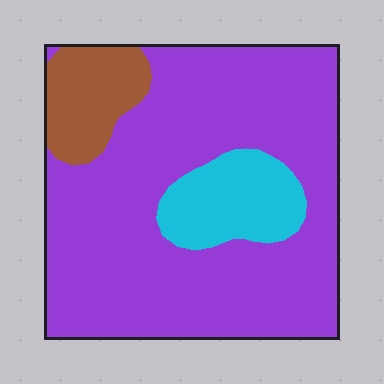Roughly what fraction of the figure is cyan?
Cyan covers around 15% of the figure.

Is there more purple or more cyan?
Purple.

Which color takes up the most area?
Purple, at roughly 75%.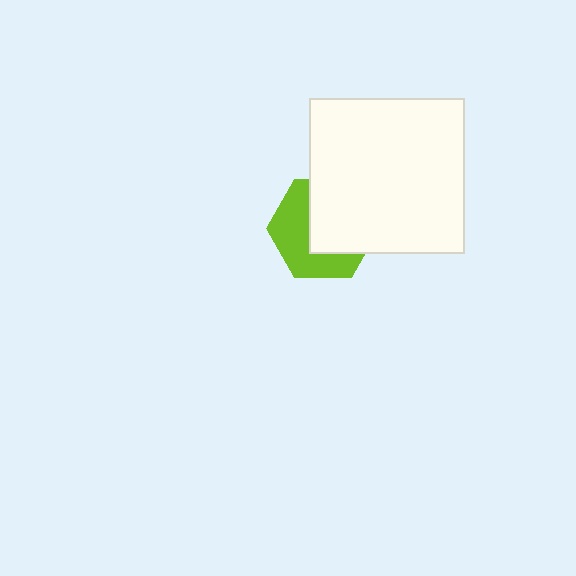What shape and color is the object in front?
The object in front is a white square.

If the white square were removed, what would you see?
You would see the complete lime hexagon.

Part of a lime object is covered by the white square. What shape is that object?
It is a hexagon.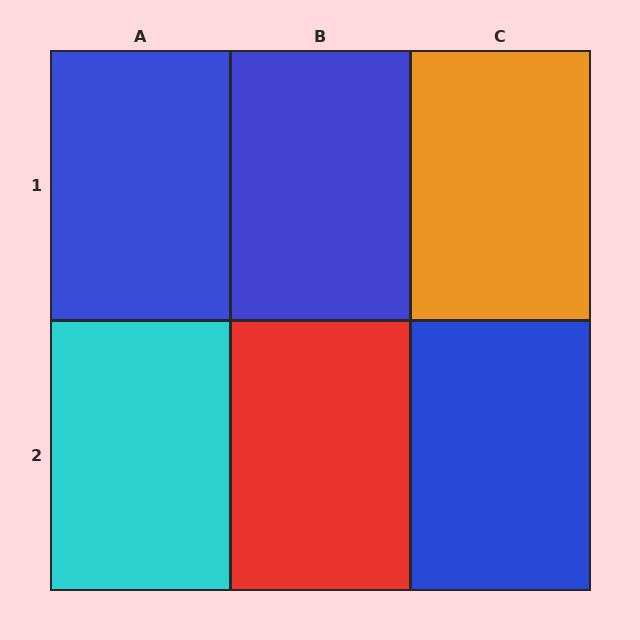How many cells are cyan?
1 cell is cyan.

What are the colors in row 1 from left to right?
Blue, blue, orange.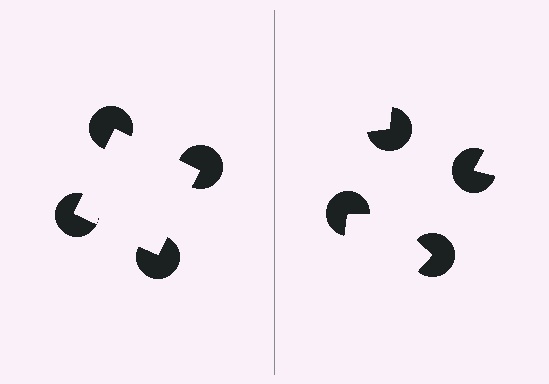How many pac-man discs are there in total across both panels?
8 — 4 on each side.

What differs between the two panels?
The pac-man discs are positioned identically on both sides; only the wedge orientations differ. On the left they align to a square; on the right they are misaligned.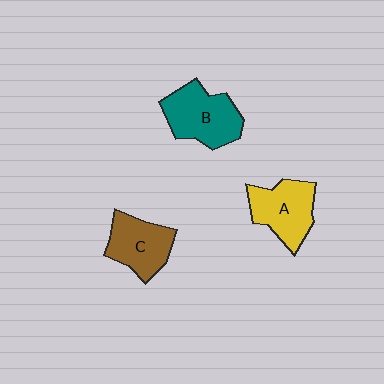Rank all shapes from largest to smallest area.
From largest to smallest: B (teal), A (yellow), C (brown).